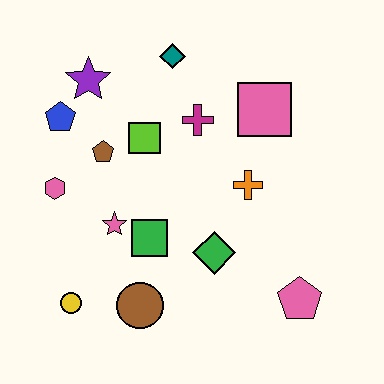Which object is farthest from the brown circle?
The teal diamond is farthest from the brown circle.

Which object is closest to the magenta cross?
The lime square is closest to the magenta cross.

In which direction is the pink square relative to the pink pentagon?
The pink square is above the pink pentagon.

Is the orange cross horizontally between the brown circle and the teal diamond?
No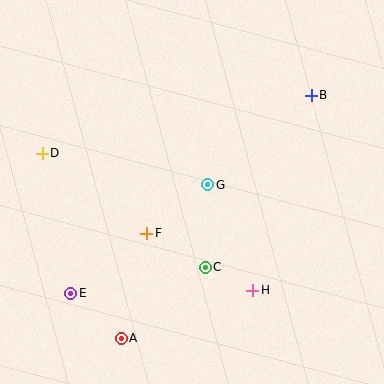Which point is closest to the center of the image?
Point G at (208, 185) is closest to the center.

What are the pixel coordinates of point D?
Point D is at (42, 153).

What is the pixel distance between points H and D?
The distance between H and D is 252 pixels.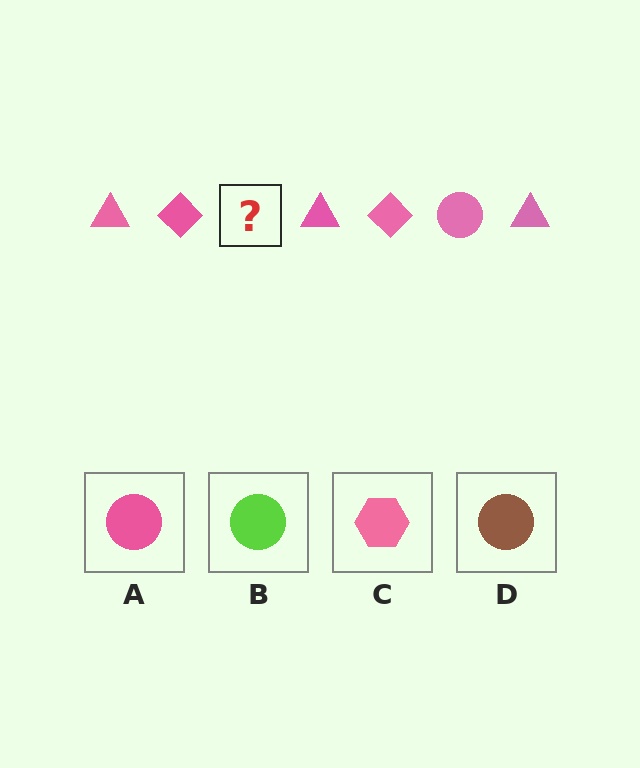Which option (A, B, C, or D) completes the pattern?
A.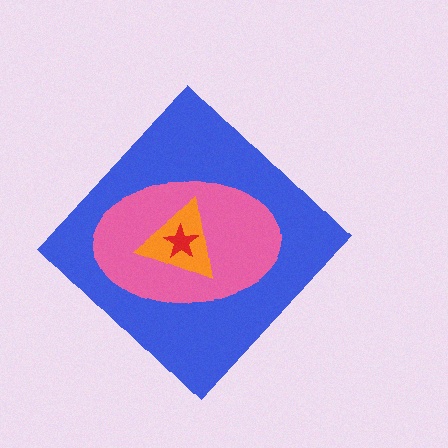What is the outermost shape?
The blue diamond.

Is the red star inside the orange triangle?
Yes.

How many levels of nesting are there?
4.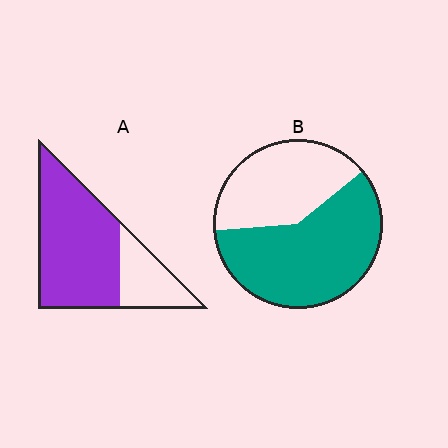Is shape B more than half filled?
Yes.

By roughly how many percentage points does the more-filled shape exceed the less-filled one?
By roughly 15 percentage points (A over B).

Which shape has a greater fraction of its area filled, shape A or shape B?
Shape A.